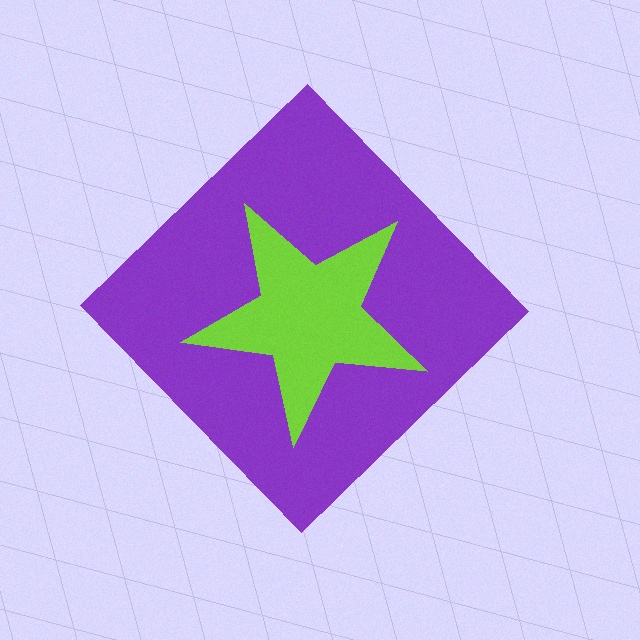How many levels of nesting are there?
2.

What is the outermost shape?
The purple diamond.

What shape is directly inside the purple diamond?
The lime star.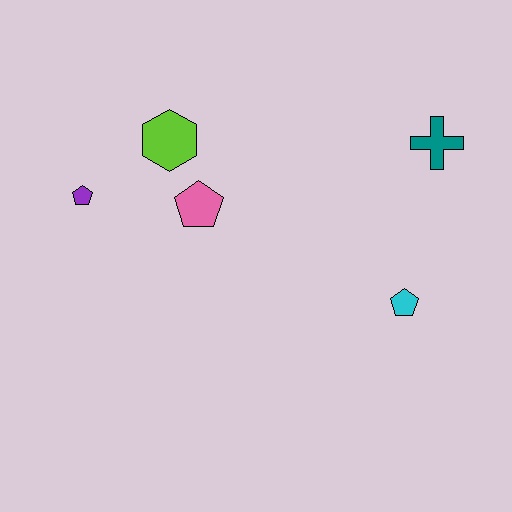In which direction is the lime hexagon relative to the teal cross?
The lime hexagon is to the left of the teal cross.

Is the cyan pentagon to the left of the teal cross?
Yes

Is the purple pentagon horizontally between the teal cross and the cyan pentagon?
No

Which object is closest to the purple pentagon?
The lime hexagon is closest to the purple pentagon.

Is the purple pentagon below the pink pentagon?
No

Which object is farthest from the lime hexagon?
The cyan pentagon is farthest from the lime hexagon.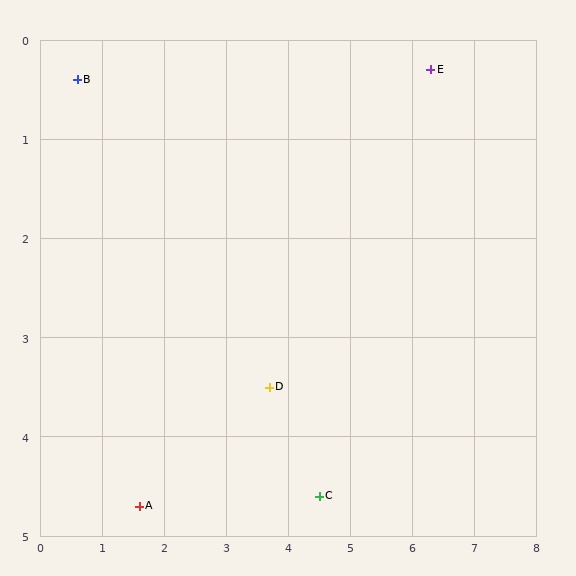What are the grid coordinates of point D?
Point D is at approximately (3.7, 3.5).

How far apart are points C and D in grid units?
Points C and D are about 1.4 grid units apart.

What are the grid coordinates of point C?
Point C is at approximately (4.5, 4.6).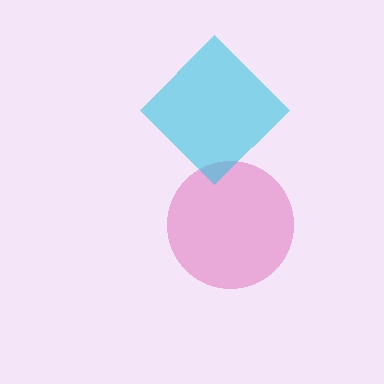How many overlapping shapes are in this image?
There are 2 overlapping shapes in the image.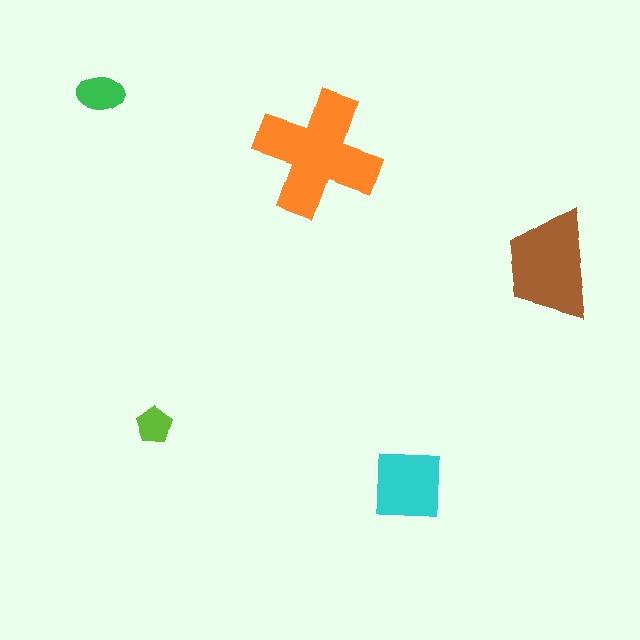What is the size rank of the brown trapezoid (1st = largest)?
2nd.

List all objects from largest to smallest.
The orange cross, the brown trapezoid, the cyan square, the green ellipse, the lime pentagon.